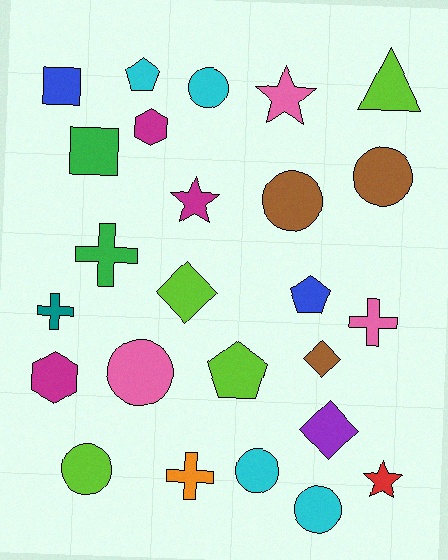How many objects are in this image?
There are 25 objects.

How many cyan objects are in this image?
There are 4 cyan objects.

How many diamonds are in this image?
There are 3 diamonds.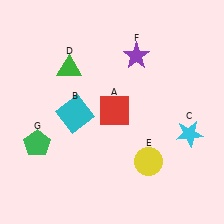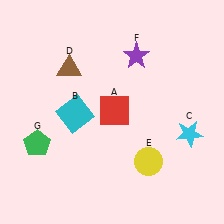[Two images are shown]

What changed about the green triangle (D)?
In Image 1, D is green. In Image 2, it changed to brown.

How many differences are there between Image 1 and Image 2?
There is 1 difference between the two images.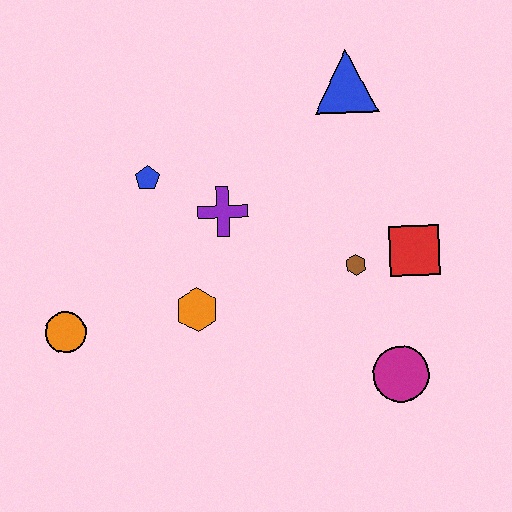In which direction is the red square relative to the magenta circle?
The red square is above the magenta circle.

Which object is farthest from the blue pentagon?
The magenta circle is farthest from the blue pentagon.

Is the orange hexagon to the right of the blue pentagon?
Yes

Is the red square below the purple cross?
Yes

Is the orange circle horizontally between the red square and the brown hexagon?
No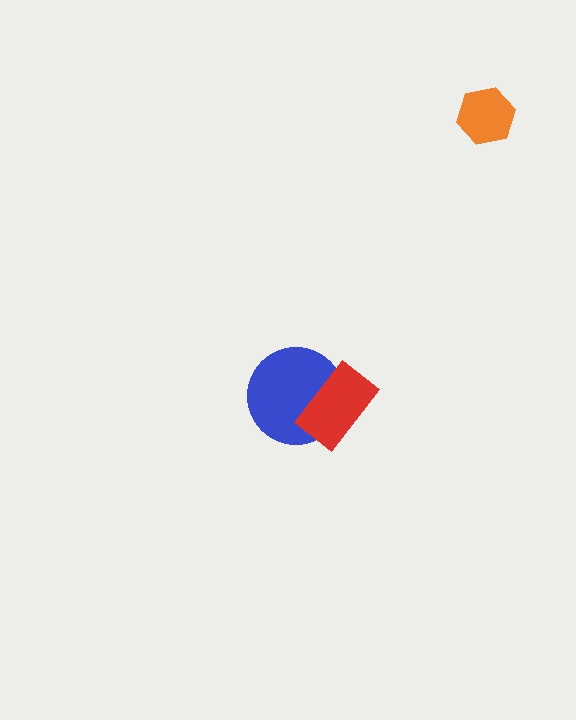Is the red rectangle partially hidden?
No, no other shape covers it.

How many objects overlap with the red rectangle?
1 object overlaps with the red rectangle.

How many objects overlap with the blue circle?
1 object overlaps with the blue circle.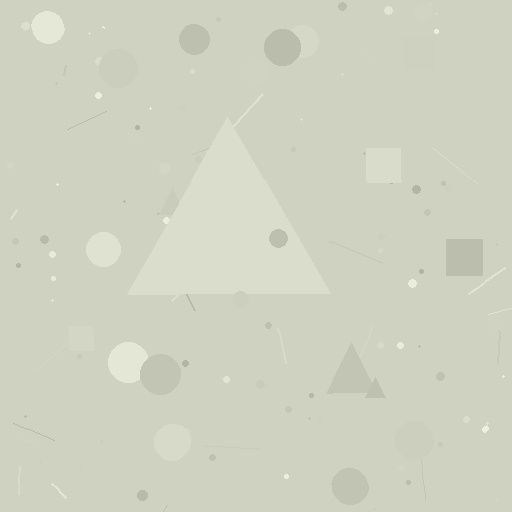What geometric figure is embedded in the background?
A triangle is embedded in the background.